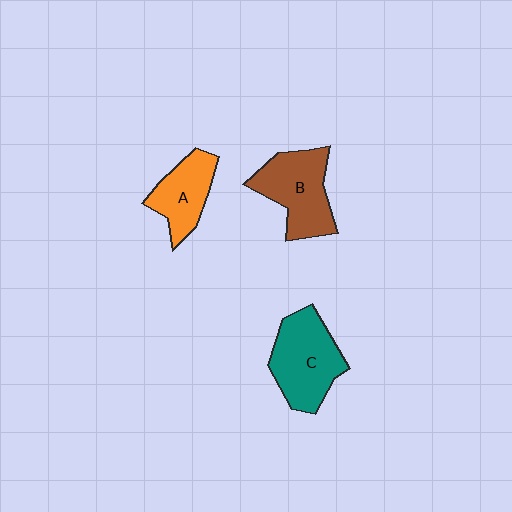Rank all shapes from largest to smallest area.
From largest to smallest: C (teal), B (brown), A (orange).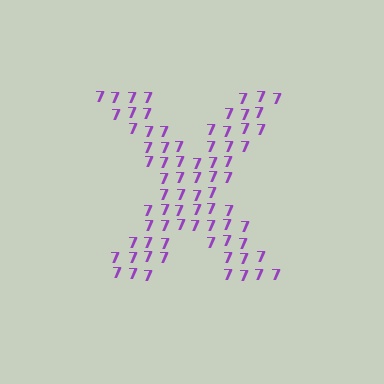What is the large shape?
The large shape is the letter X.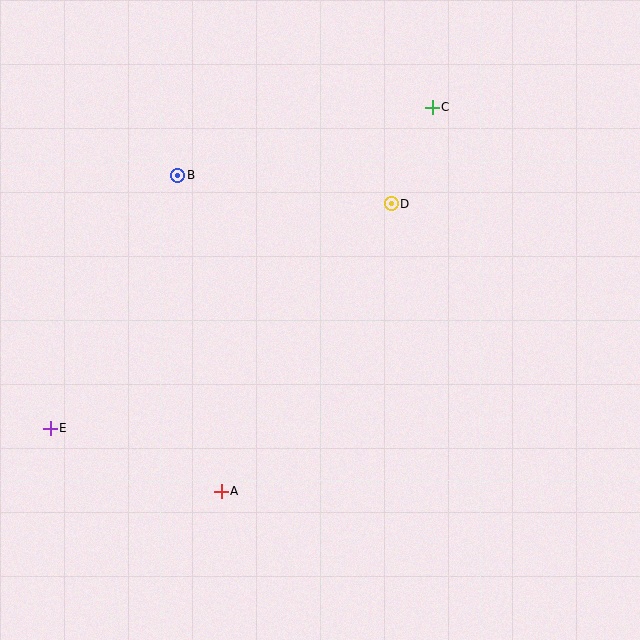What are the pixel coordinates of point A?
Point A is at (221, 491).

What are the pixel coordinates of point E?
Point E is at (50, 428).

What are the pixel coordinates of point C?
Point C is at (432, 107).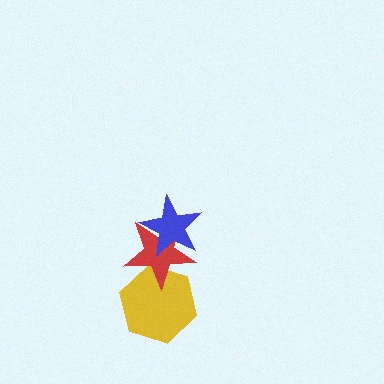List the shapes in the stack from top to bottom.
From top to bottom: the blue star, the red star, the yellow hexagon.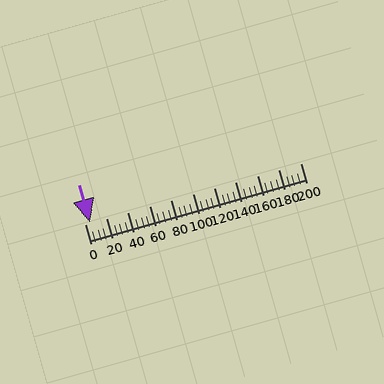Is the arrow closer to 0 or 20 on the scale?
The arrow is closer to 0.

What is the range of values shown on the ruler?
The ruler shows values from 0 to 200.